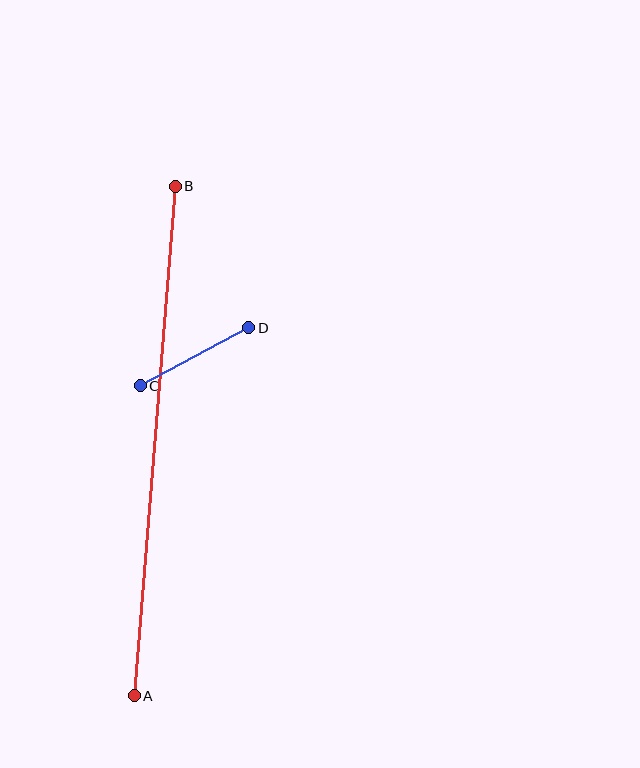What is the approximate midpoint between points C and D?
The midpoint is at approximately (194, 357) pixels.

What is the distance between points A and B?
The distance is approximately 511 pixels.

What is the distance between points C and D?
The distance is approximately 123 pixels.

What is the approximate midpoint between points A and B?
The midpoint is at approximately (155, 441) pixels.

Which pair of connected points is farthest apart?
Points A and B are farthest apart.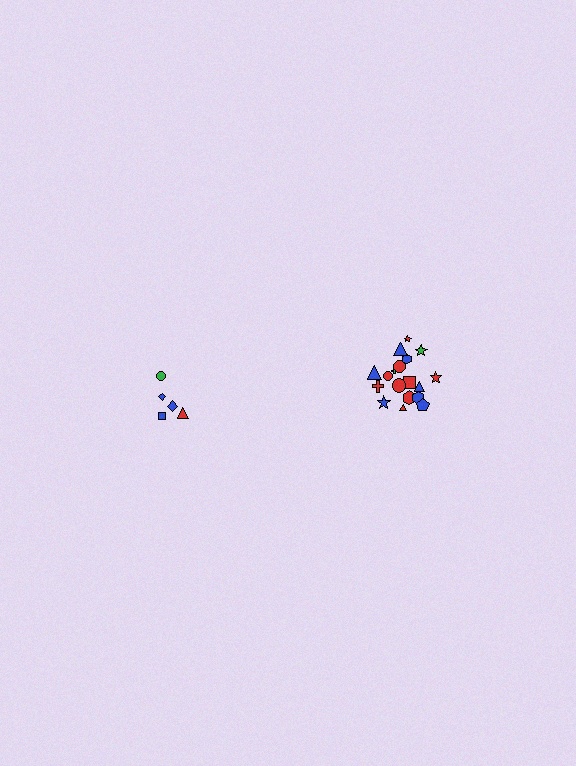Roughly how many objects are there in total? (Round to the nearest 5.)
Roughly 25 objects in total.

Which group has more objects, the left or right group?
The right group.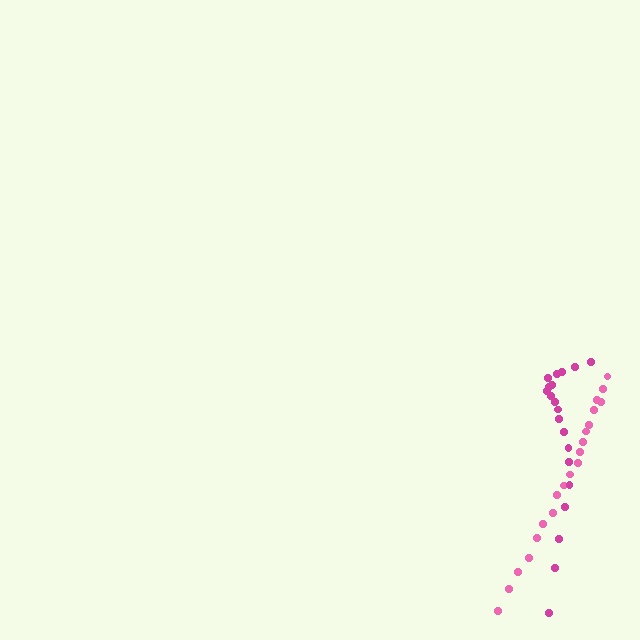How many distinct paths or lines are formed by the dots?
There are 2 distinct paths.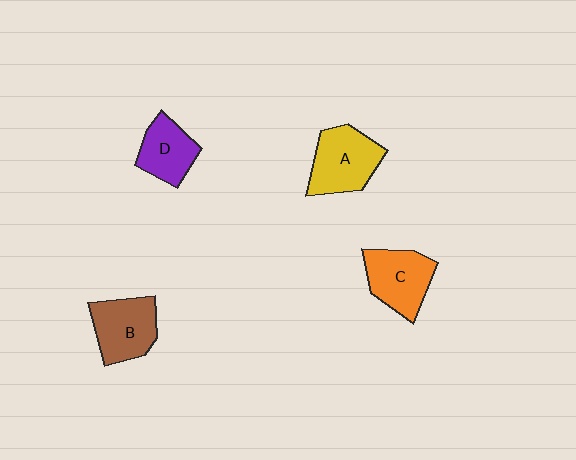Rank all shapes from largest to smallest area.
From largest to smallest: A (yellow), B (brown), C (orange), D (purple).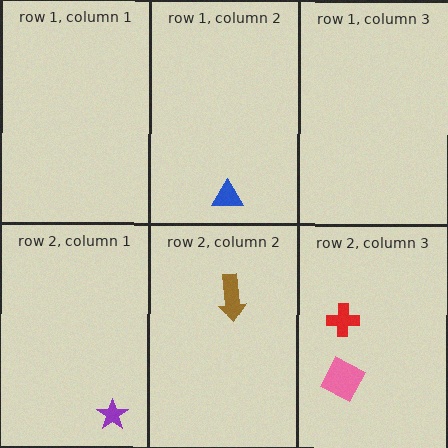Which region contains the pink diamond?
The row 2, column 3 region.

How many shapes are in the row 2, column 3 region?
2.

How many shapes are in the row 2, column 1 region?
1.